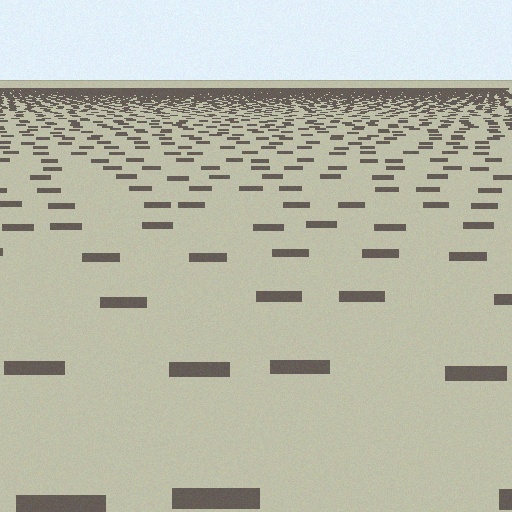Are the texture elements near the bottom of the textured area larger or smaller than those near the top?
Larger. Near the bottom, elements are closer to the viewer and appear at a bigger on-screen size.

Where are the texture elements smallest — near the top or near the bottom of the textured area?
Near the top.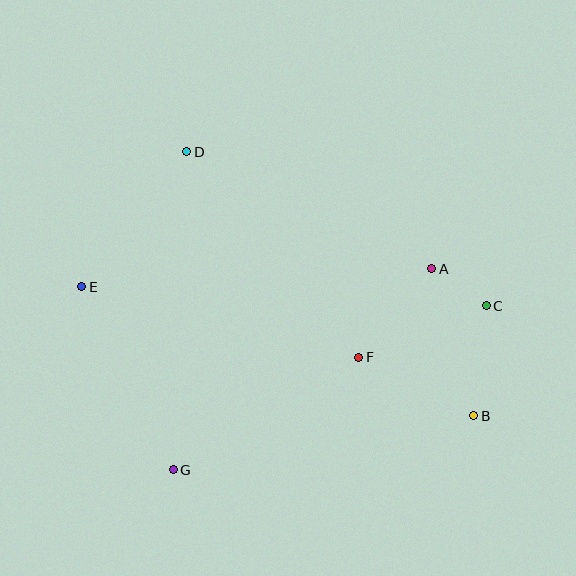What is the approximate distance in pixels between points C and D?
The distance between C and D is approximately 337 pixels.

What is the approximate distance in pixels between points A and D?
The distance between A and D is approximately 271 pixels.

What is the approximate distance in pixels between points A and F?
The distance between A and F is approximately 115 pixels.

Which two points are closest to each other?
Points A and C are closest to each other.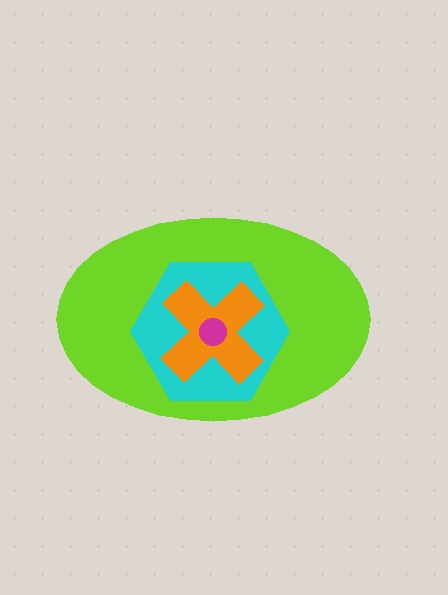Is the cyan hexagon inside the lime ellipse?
Yes.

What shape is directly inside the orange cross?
The magenta circle.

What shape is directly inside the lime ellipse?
The cyan hexagon.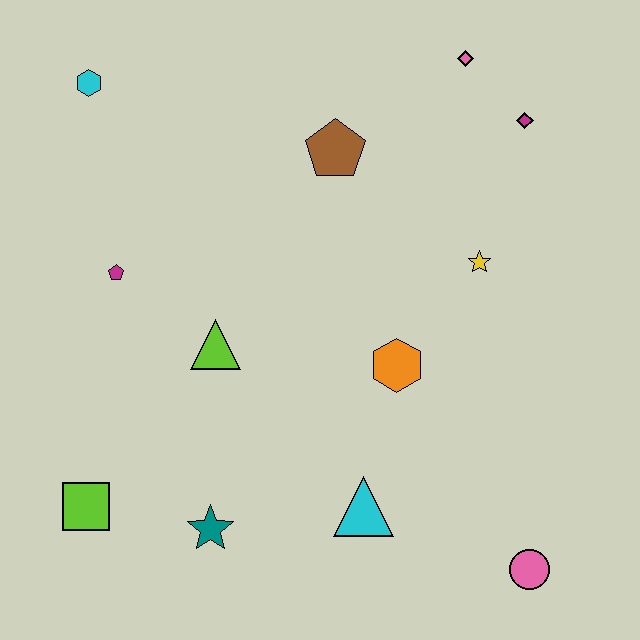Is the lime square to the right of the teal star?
No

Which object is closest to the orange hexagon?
The yellow star is closest to the orange hexagon.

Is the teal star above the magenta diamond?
No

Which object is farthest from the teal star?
The pink diamond is farthest from the teal star.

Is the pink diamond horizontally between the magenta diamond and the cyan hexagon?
Yes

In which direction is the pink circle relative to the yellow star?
The pink circle is below the yellow star.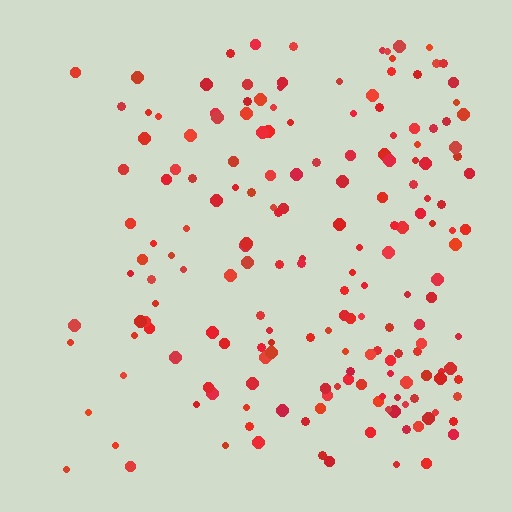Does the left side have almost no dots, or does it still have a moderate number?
Still a moderate number, just noticeably fewer than the right.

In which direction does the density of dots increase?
From left to right, with the right side densest.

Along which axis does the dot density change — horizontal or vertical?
Horizontal.